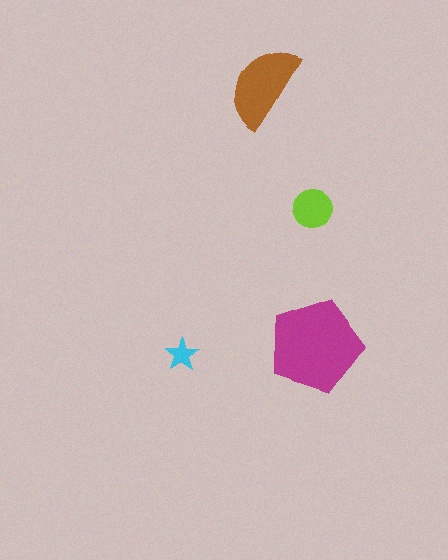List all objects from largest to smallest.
The magenta pentagon, the brown semicircle, the lime circle, the cyan star.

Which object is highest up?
The brown semicircle is topmost.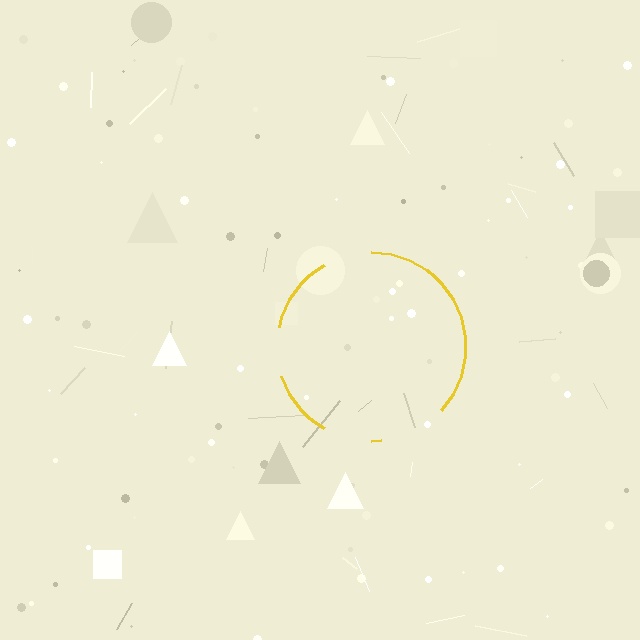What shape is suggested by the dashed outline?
The dashed outline suggests a circle.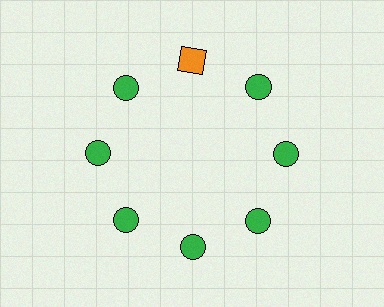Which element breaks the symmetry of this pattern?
The orange square at roughly the 12 o'clock position breaks the symmetry. All other shapes are green circles.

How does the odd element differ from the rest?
It differs in both color (orange instead of green) and shape (square instead of circle).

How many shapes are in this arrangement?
There are 8 shapes arranged in a ring pattern.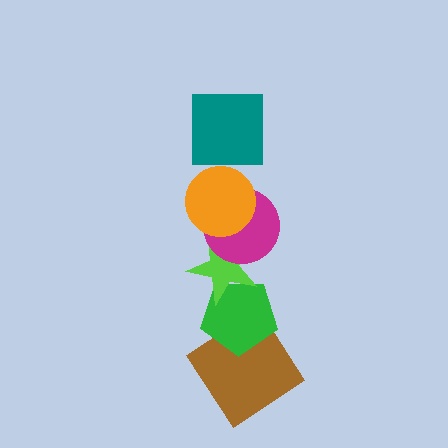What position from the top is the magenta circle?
The magenta circle is 3rd from the top.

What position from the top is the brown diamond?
The brown diamond is 6th from the top.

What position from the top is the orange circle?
The orange circle is 2nd from the top.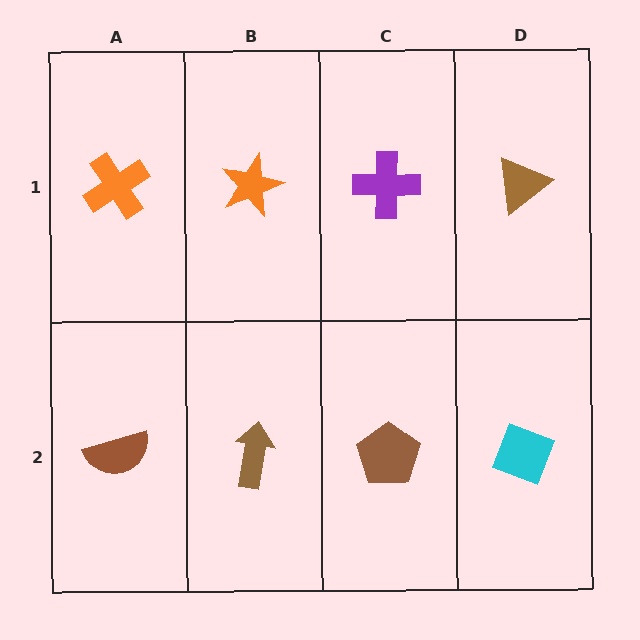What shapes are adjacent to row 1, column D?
A cyan diamond (row 2, column D), a purple cross (row 1, column C).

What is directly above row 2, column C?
A purple cross.